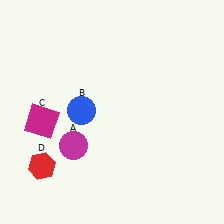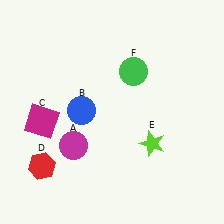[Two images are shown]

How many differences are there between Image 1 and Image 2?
There are 2 differences between the two images.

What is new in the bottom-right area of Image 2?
A lime star (E) was added in the bottom-right area of Image 2.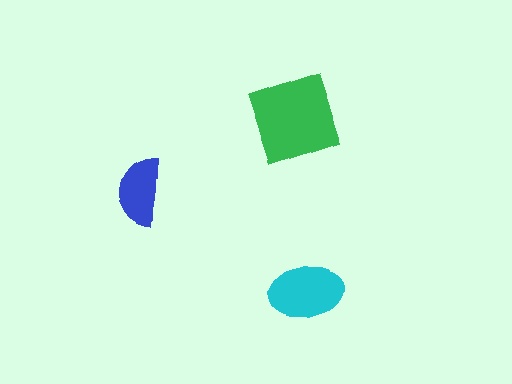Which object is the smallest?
The blue semicircle.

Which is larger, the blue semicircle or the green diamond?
The green diamond.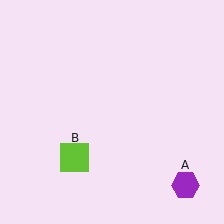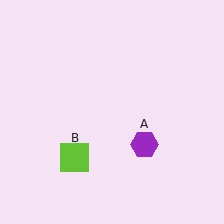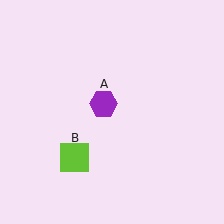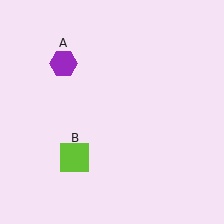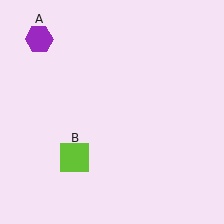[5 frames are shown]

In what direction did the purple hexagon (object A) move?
The purple hexagon (object A) moved up and to the left.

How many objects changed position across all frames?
1 object changed position: purple hexagon (object A).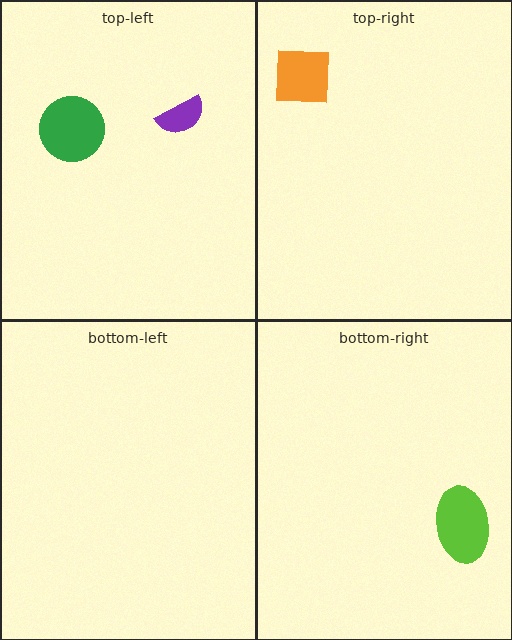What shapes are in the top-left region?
The purple semicircle, the green circle.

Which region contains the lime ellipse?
The bottom-right region.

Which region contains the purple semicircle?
The top-left region.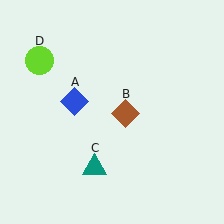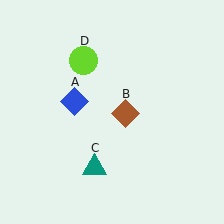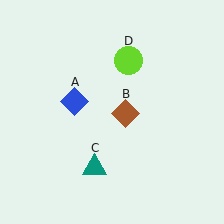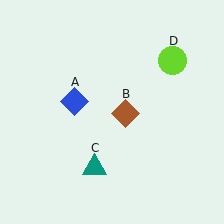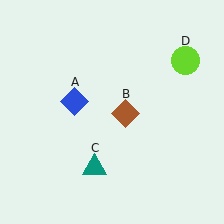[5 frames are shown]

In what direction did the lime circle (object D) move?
The lime circle (object D) moved right.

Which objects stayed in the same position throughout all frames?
Blue diamond (object A) and brown diamond (object B) and teal triangle (object C) remained stationary.